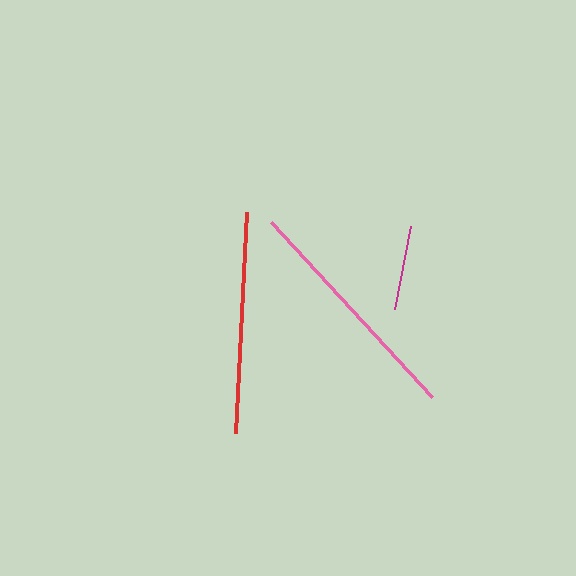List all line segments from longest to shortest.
From longest to shortest: pink, red, magenta.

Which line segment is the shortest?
The magenta line is the shortest at approximately 85 pixels.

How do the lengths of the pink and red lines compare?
The pink and red lines are approximately the same length.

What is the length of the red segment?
The red segment is approximately 221 pixels long.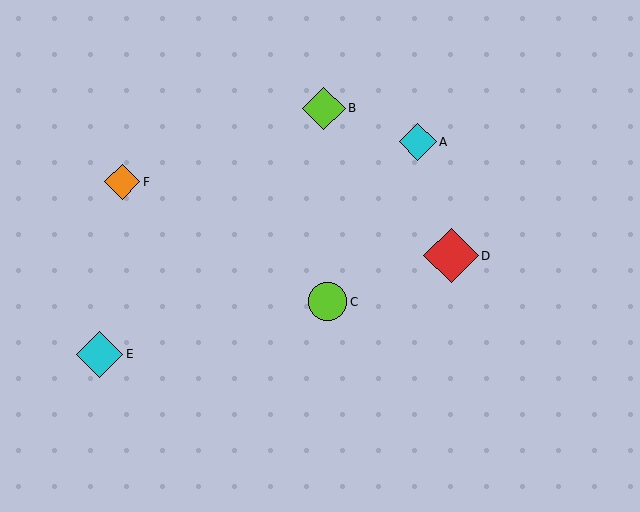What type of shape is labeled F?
Shape F is an orange diamond.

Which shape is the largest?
The red diamond (labeled D) is the largest.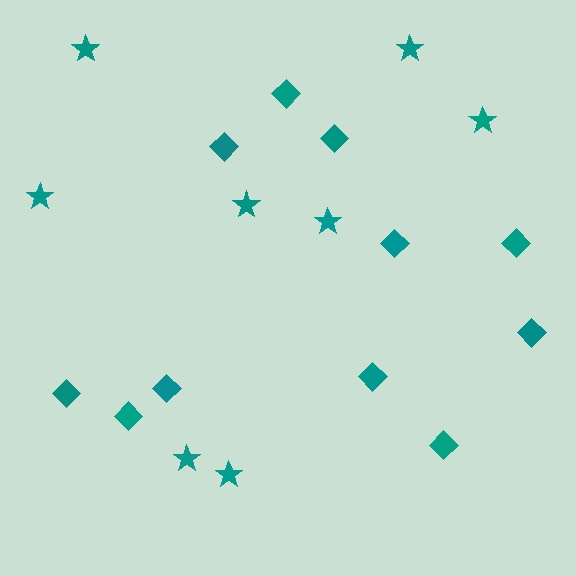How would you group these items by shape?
There are 2 groups: one group of stars (8) and one group of diamonds (11).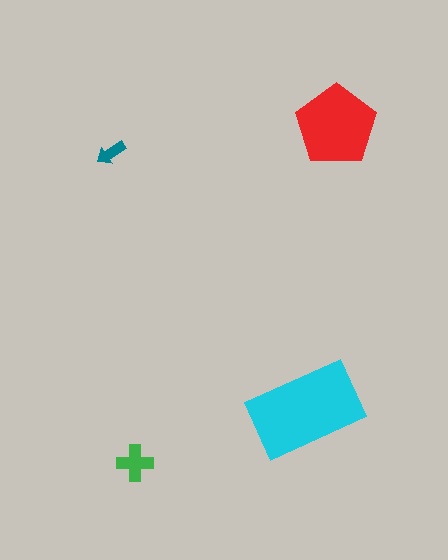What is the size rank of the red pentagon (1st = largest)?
2nd.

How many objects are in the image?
There are 4 objects in the image.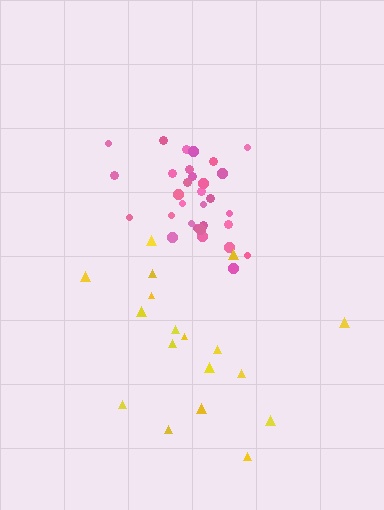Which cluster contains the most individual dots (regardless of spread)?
Pink (32).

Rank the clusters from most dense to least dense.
pink, yellow.